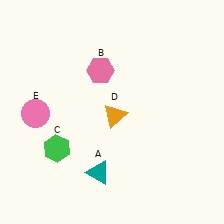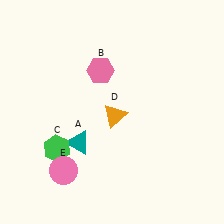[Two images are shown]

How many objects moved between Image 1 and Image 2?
2 objects moved between the two images.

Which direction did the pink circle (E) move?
The pink circle (E) moved down.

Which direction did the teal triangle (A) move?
The teal triangle (A) moved up.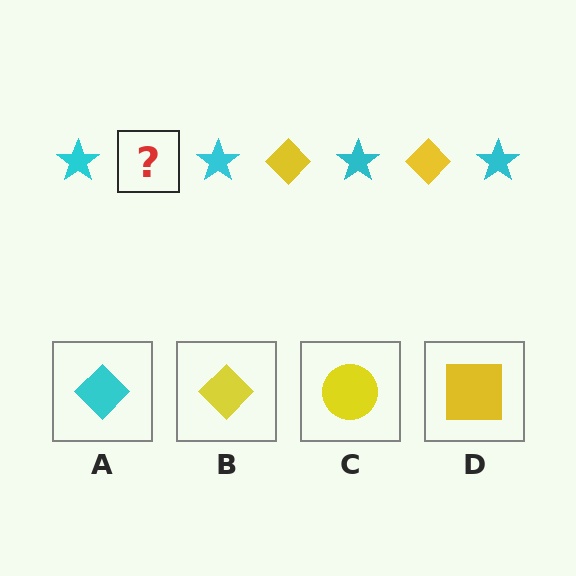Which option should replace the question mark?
Option B.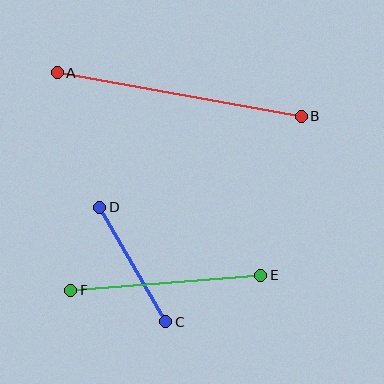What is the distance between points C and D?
The distance is approximately 132 pixels.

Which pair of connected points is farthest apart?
Points A and B are farthest apart.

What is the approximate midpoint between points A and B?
The midpoint is at approximately (179, 95) pixels.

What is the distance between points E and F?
The distance is approximately 191 pixels.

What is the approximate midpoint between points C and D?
The midpoint is at approximately (133, 264) pixels.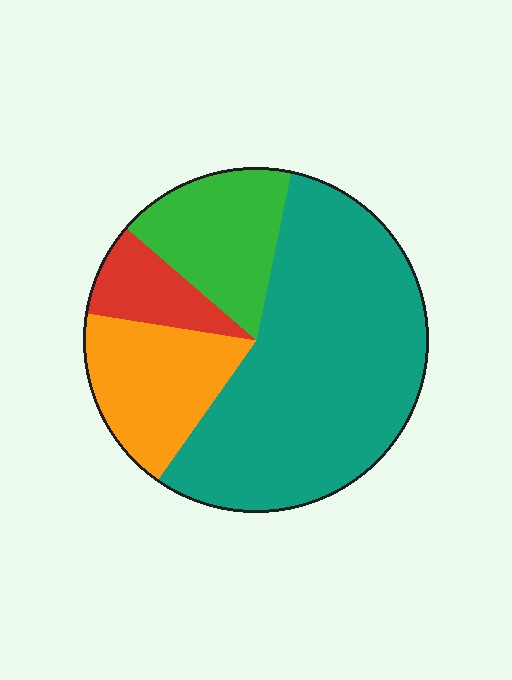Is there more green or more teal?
Teal.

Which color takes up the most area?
Teal, at roughly 55%.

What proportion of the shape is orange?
Orange takes up less than a quarter of the shape.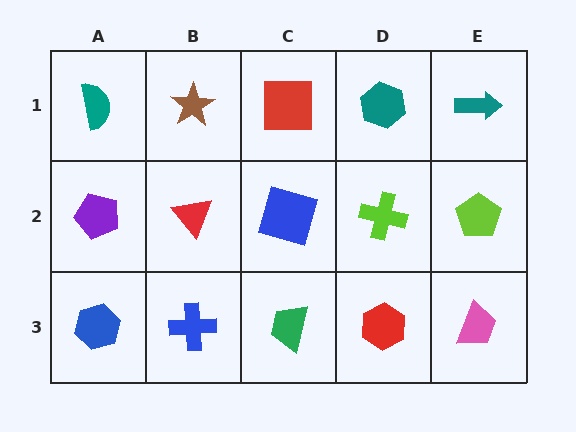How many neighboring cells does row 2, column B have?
4.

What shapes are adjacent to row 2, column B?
A brown star (row 1, column B), a blue cross (row 3, column B), a purple pentagon (row 2, column A), a blue square (row 2, column C).